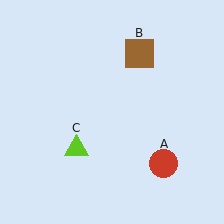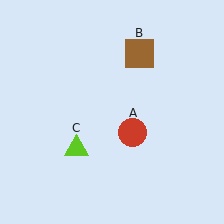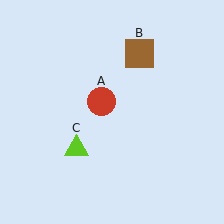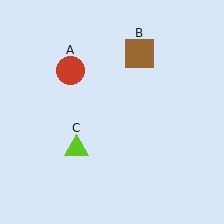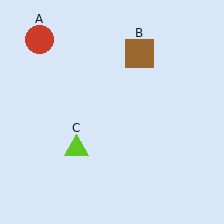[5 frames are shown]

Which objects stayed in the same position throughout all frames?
Brown square (object B) and lime triangle (object C) remained stationary.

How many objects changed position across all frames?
1 object changed position: red circle (object A).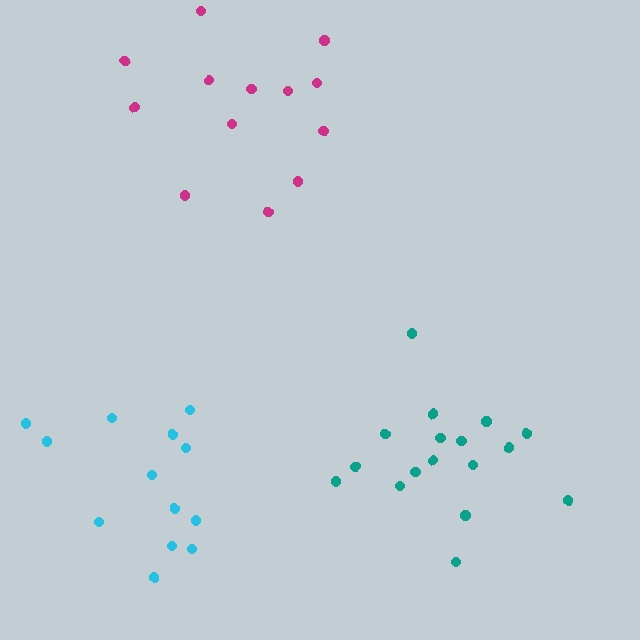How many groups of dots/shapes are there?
There are 3 groups.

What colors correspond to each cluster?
The clusters are colored: cyan, teal, magenta.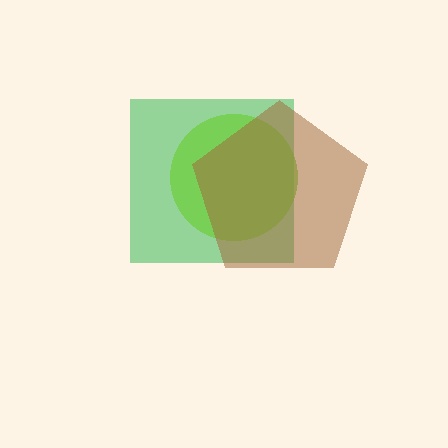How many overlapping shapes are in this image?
There are 3 overlapping shapes in the image.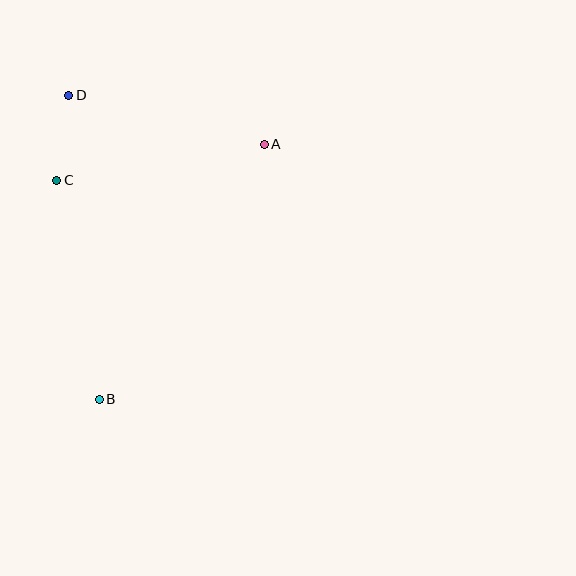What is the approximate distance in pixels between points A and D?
The distance between A and D is approximately 202 pixels.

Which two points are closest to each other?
Points C and D are closest to each other.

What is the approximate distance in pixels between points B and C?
The distance between B and C is approximately 223 pixels.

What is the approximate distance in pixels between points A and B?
The distance between A and B is approximately 304 pixels.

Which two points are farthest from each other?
Points B and D are farthest from each other.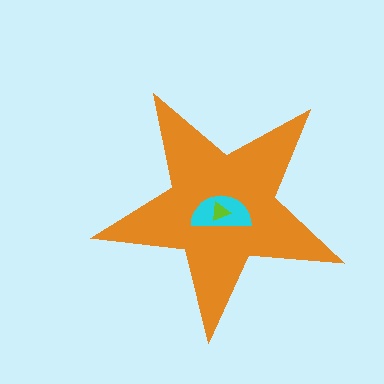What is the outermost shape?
The orange star.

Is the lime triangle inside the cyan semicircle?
Yes.